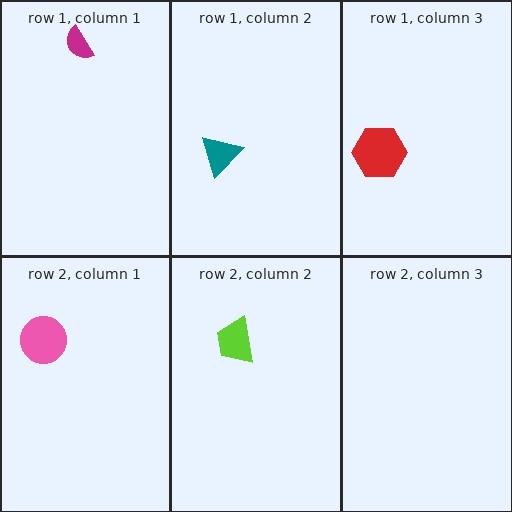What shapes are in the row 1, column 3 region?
The red hexagon.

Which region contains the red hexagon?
The row 1, column 3 region.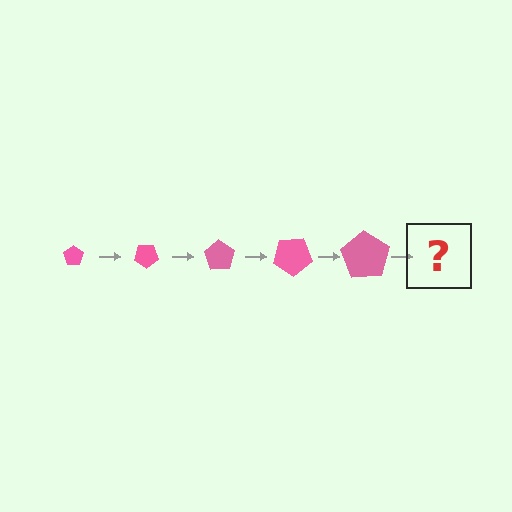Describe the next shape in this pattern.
It should be a pentagon, larger than the previous one and rotated 175 degrees from the start.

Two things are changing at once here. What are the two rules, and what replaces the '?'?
The two rules are that the pentagon grows larger each step and it rotates 35 degrees each step. The '?' should be a pentagon, larger than the previous one and rotated 175 degrees from the start.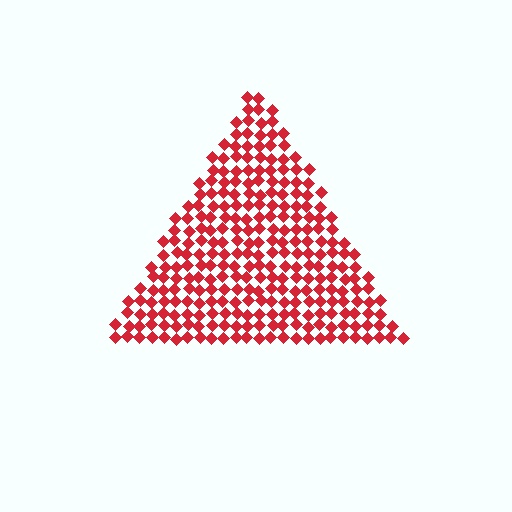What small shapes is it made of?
It is made of small diamonds.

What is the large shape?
The large shape is a triangle.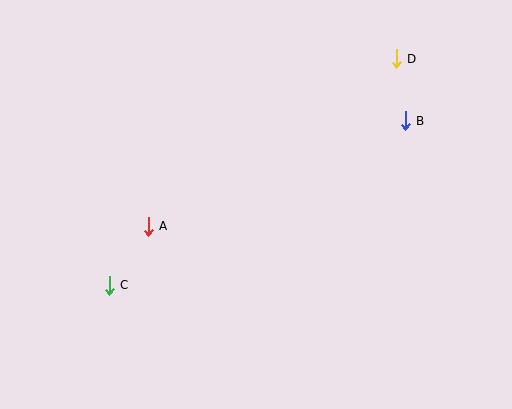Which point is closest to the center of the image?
Point A at (148, 226) is closest to the center.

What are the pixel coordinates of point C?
Point C is at (109, 285).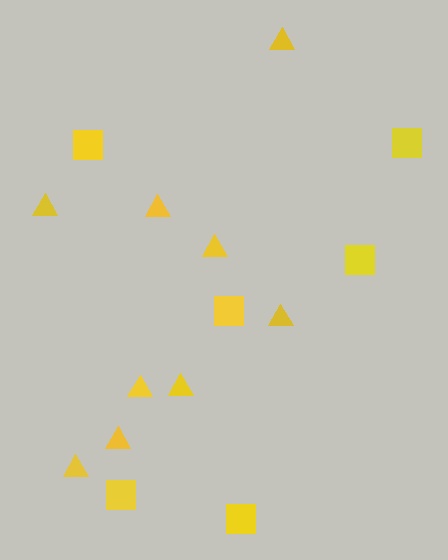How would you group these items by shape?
There are 2 groups: one group of squares (6) and one group of triangles (9).